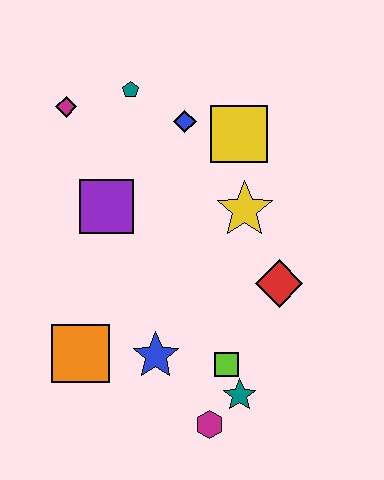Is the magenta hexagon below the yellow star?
Yes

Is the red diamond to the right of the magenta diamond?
Yes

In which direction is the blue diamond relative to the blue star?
The blue diamond is above the blue star.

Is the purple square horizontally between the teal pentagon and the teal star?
No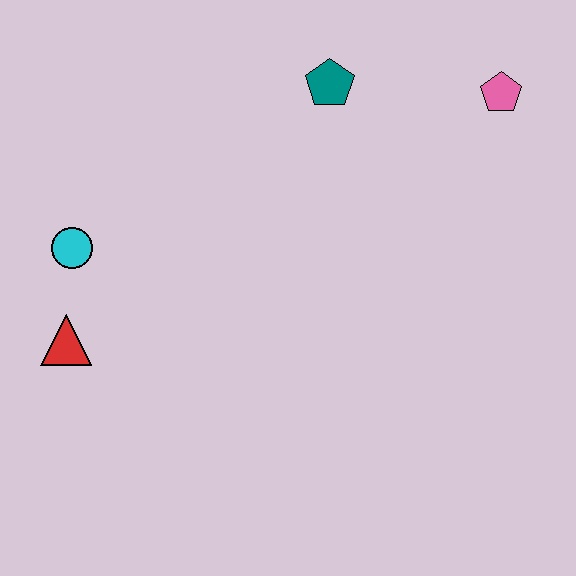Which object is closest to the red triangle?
The cyan circle is closest to the red triangle.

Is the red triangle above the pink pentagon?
No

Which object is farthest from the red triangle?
The pink pentagon is farthest from the red triangle.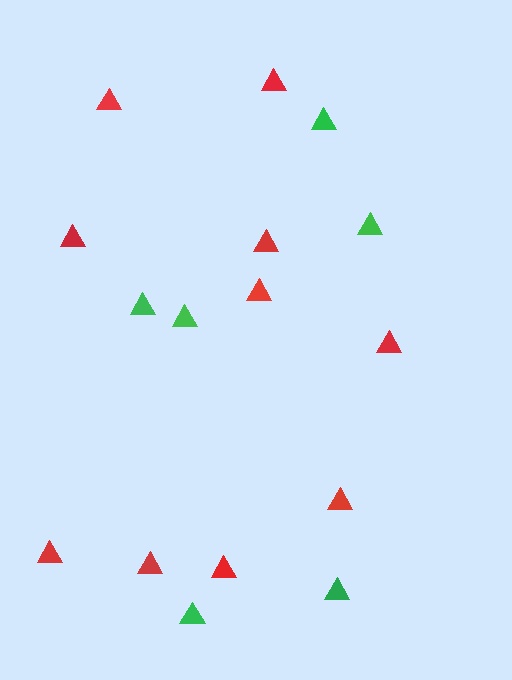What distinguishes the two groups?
There are 2 groups: one group of red triangles (10) and one group of green triangles (6).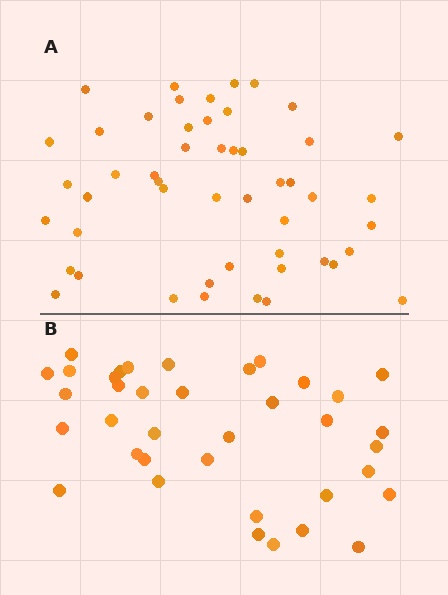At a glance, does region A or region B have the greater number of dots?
Region A (the top region) has more dots.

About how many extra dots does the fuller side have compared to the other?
Region A has approximately 15 more dots than region B.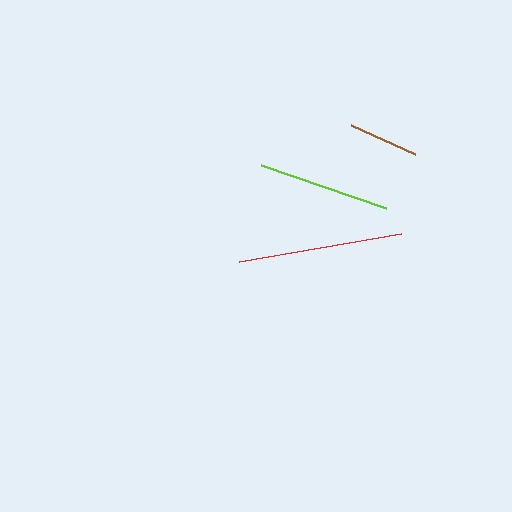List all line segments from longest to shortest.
From longest to shortest: red, lime, brown.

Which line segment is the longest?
The red line is the longest at approximately 164 pixels.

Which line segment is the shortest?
The brown line is the shortest at approximately 71 pixels.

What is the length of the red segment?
The red segment is approximately 164 pixels long.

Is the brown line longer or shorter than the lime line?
The lime line is longer than the brown line.